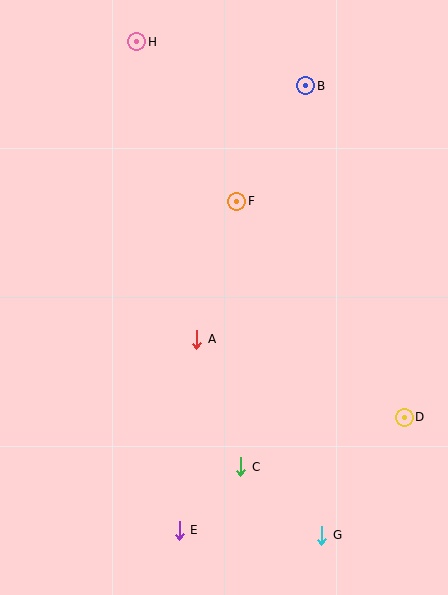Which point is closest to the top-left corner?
Point H is closest to the top-left corner.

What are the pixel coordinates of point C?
Point C is at (241, 467).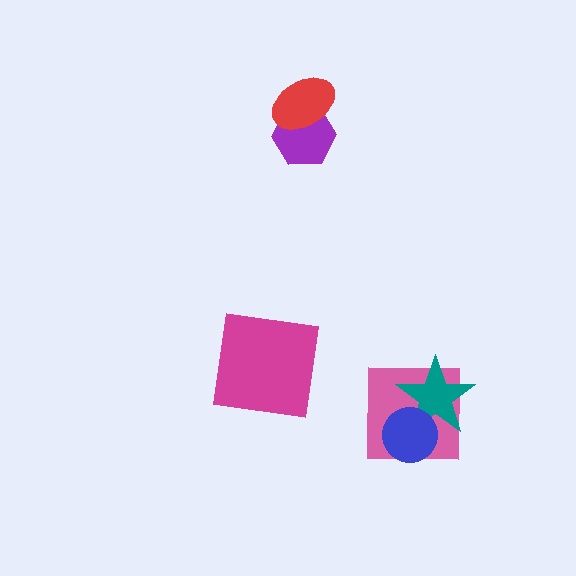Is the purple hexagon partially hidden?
Yes, it is partially covered by another shape.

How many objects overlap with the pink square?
2 objects overlap with the pink square.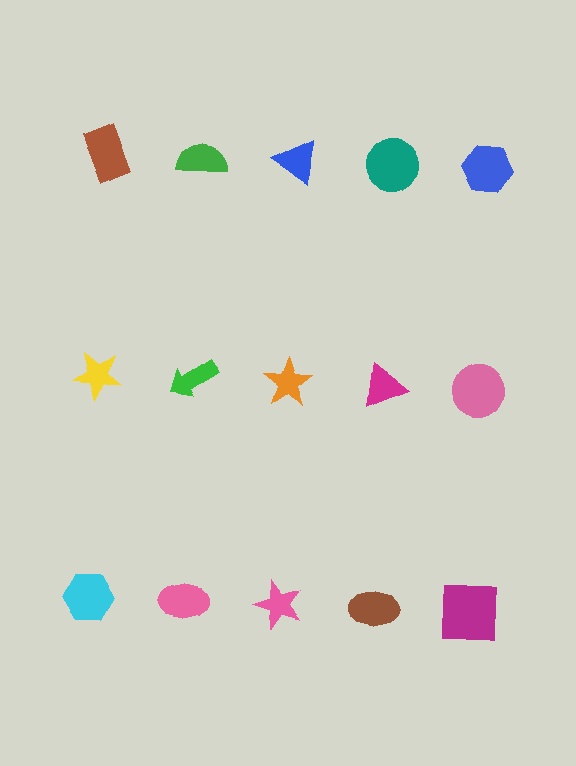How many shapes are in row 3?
5 shapes.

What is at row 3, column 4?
A brown ellipse.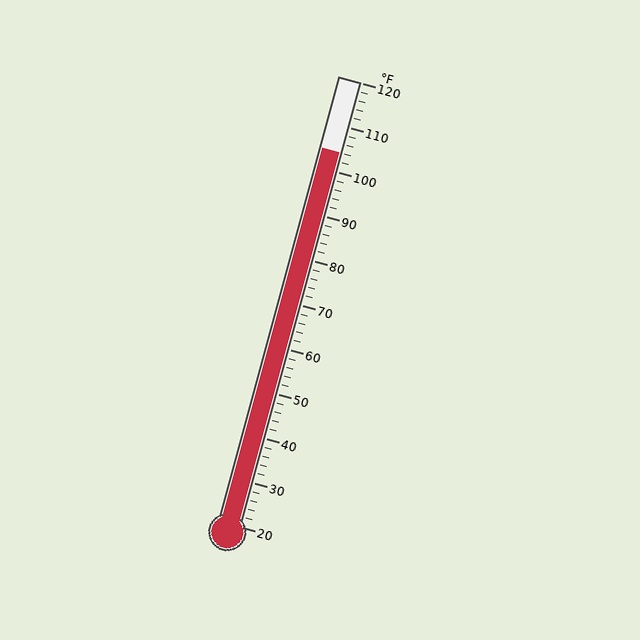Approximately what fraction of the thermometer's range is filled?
The thermometer is filled to approximately 85% of its range.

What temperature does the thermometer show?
The thermometer shows approximately 104°F.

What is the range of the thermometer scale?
The thermometer scale ranges from 20°F to 120°F.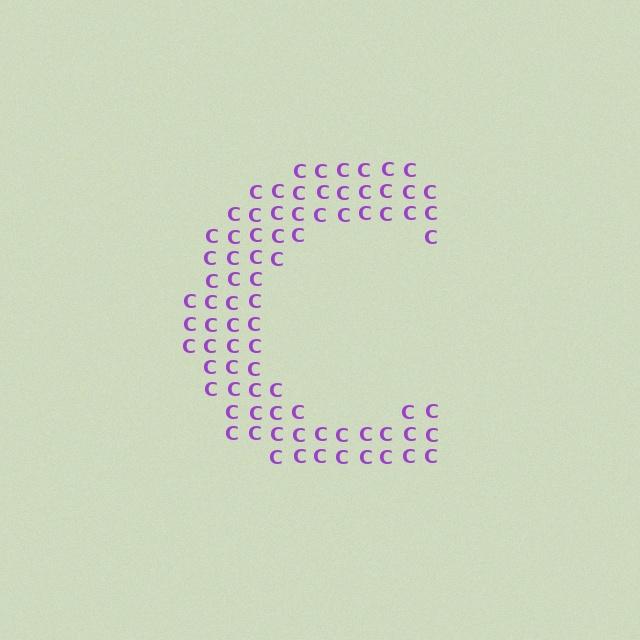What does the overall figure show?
The overall figure shows the letter C.